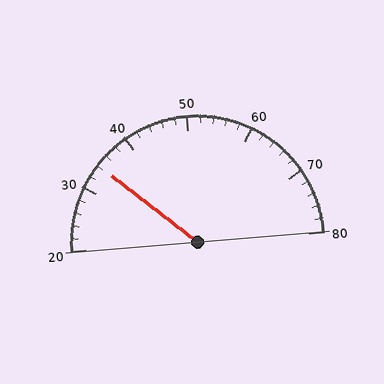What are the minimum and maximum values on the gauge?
The gauge ranges from 20 to 80.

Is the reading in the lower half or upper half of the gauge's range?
The reading is in the lower half of the range (20 to 80).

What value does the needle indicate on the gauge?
The needle indicates approximately 34.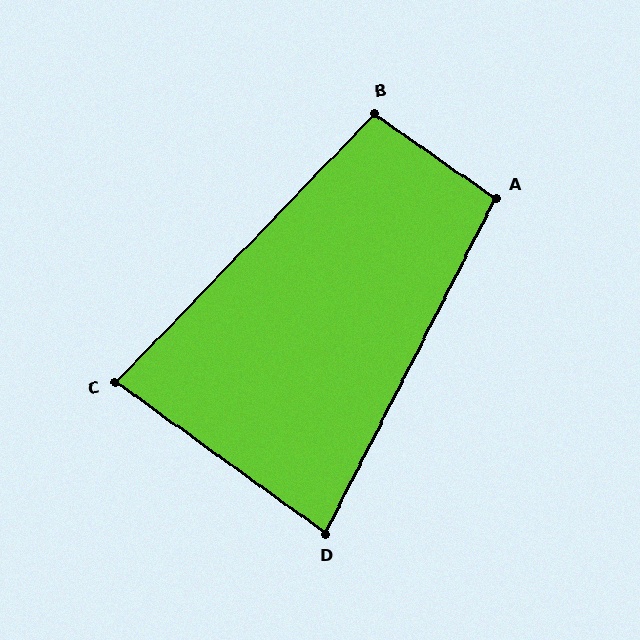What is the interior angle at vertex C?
Approximately 82 degrees (acute).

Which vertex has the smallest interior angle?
D, at approximately 81 degrees.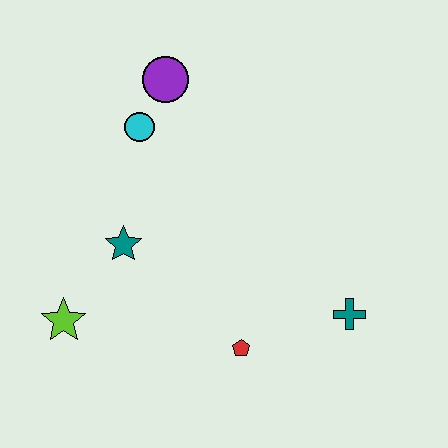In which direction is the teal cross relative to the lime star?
The teal cross is to the right of the lime star.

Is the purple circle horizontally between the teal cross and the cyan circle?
Yes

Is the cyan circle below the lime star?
No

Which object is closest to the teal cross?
The red pentagon is closest to the teal cross.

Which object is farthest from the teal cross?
The purple circle is farthest from the teal cross.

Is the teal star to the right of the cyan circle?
No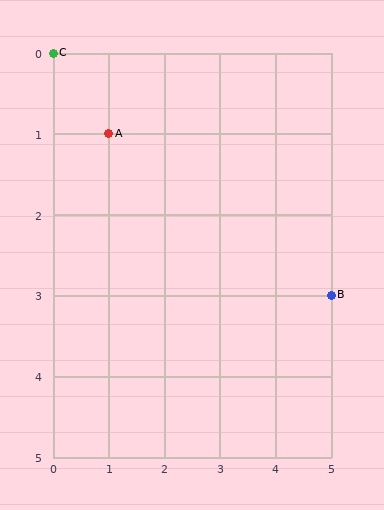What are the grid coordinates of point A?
Point A is at grid coordinates (1, 1).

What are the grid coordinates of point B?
Point B is at grid coordinates (5, 3).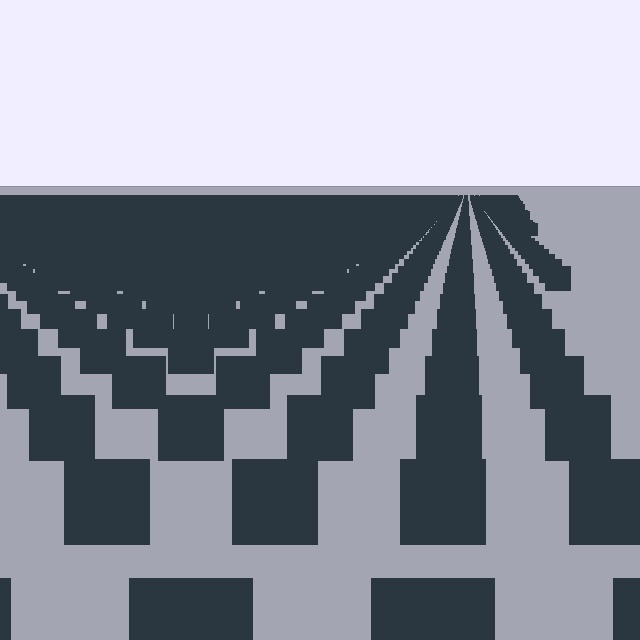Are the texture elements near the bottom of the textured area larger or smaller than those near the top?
Larger. Near the bottom, elements are closer to the viewer and appear at a bigger on-screen size.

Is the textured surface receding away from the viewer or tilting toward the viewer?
The surface is receding away from the viewer. Texture elements get smaller and denser toward the top.